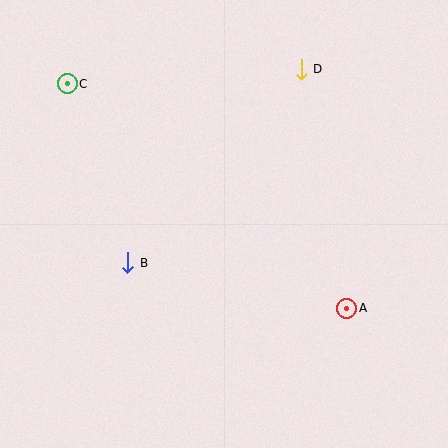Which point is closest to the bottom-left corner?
Point B is closest to the bottom-left corner.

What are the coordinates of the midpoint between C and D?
The midpoint between C and D is at (184, 76).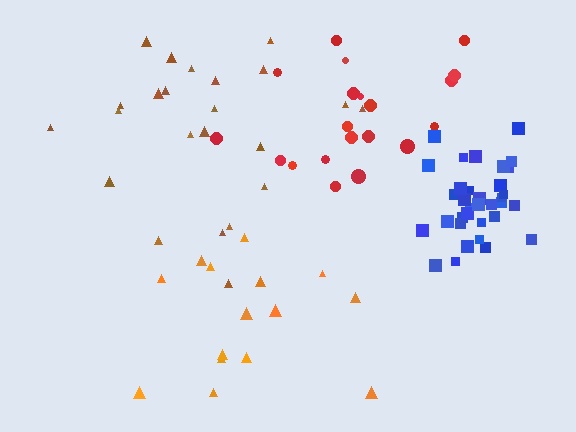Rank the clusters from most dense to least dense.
blue, brown, red, orange.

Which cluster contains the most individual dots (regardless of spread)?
Blue (34).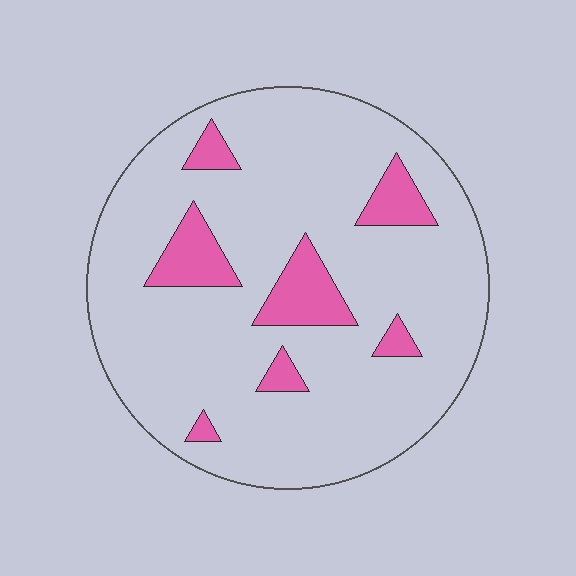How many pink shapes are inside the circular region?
7.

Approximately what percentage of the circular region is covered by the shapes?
Approximately 15%.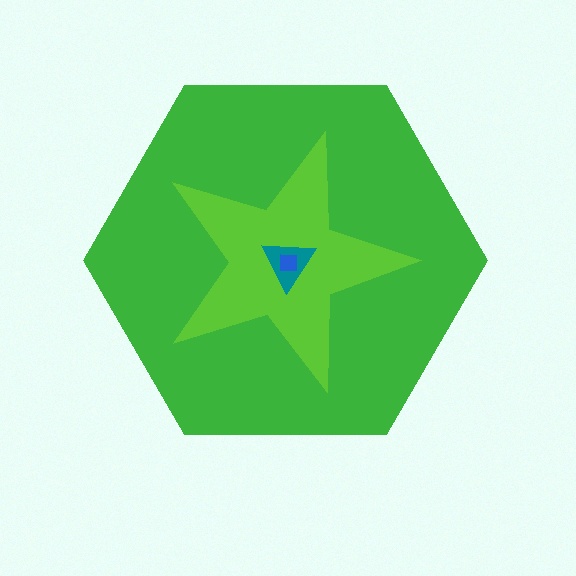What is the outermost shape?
The green hexagon.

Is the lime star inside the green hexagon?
Yes.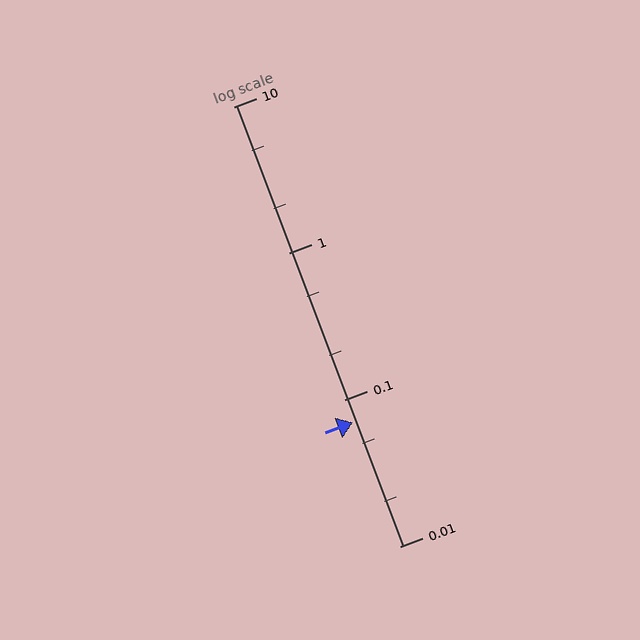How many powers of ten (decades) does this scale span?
The scale spans 3 decades, from 0.01 to 10.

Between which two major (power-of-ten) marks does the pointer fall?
The pointer is between 0.01 and 0.1.